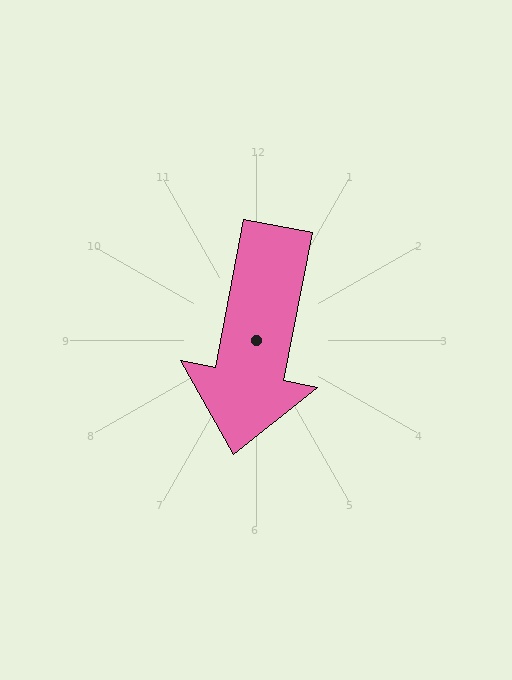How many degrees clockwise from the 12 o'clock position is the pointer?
Approximately 191 degrees.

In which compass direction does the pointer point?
South.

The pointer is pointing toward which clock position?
Roughly 6 o'clock.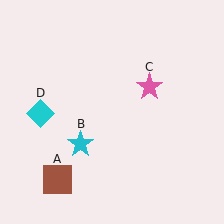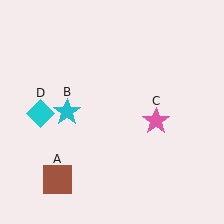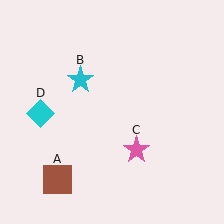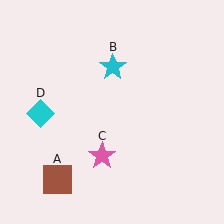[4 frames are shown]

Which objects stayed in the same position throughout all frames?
Brown square (object A) and cyan diamond (object D) remained stationary.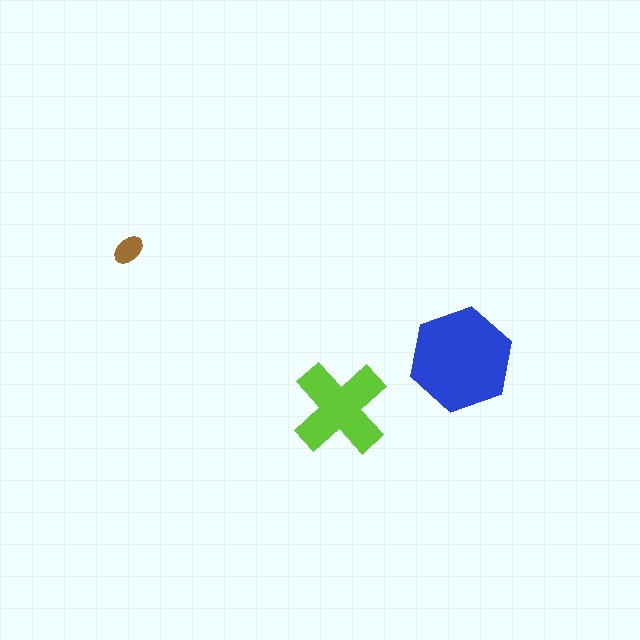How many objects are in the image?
There are 3 objects in the image.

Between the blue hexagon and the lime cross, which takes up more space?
The blue hexagon.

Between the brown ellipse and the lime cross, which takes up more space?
The lime cross.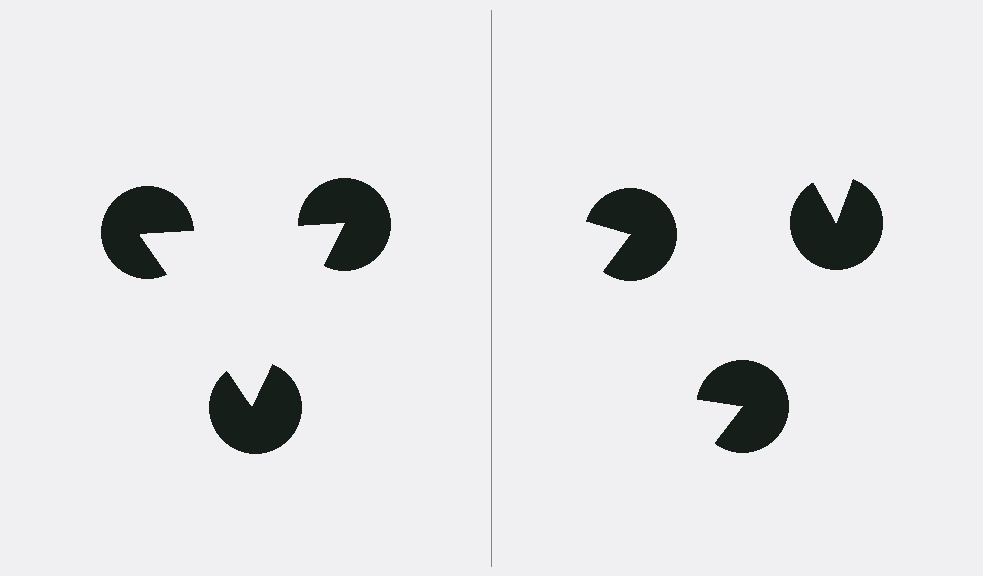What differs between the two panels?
The pac-man discs are positioned identically on both sides; only the wedge orientations differ. On the left they align to a triangle; on the right they are misaligned.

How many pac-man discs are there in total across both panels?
6 — 3 on each side.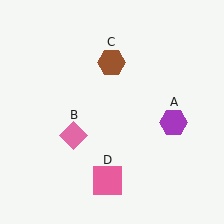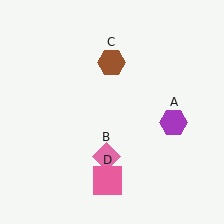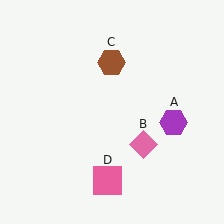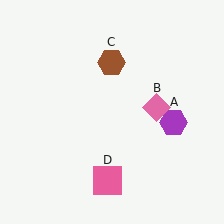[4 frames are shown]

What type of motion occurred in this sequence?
The pink diamond (object B) rotated counterclockwise around the center of the scene.